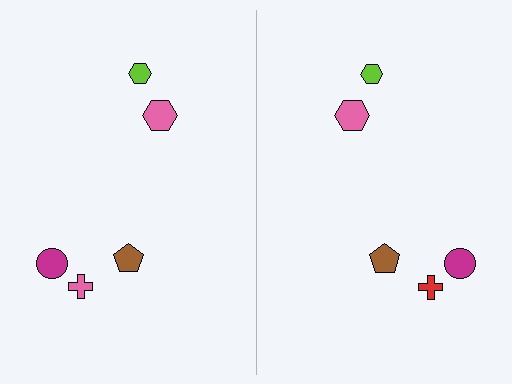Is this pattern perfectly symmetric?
No, the pattern is not perfectly symmetric. The red cross on the right side breaks the symmetry — its mirror counterpart is pink.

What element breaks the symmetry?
The red cross on the right side breaks the symmetry — its mirror counterpart is pink.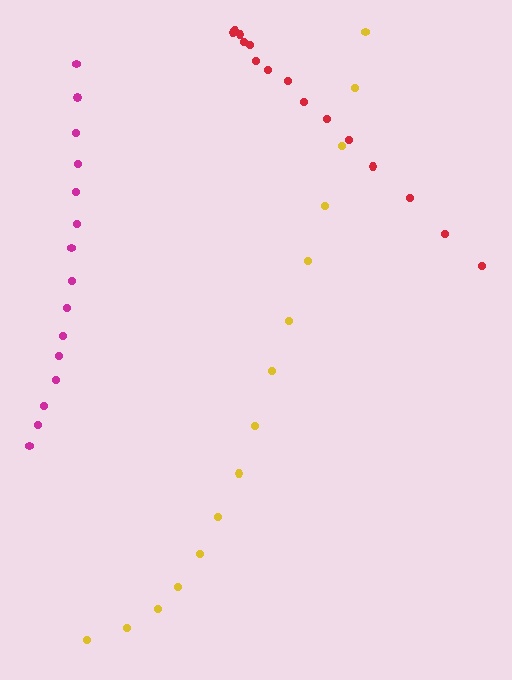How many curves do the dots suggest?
There are 3 distinct paths.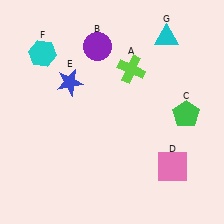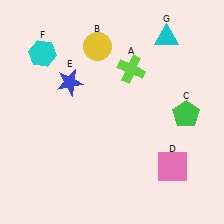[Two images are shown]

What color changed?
The circle (B) changed from purple in Image 1 to yellow in Image 2.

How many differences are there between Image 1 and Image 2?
There is 1 difference between the two images.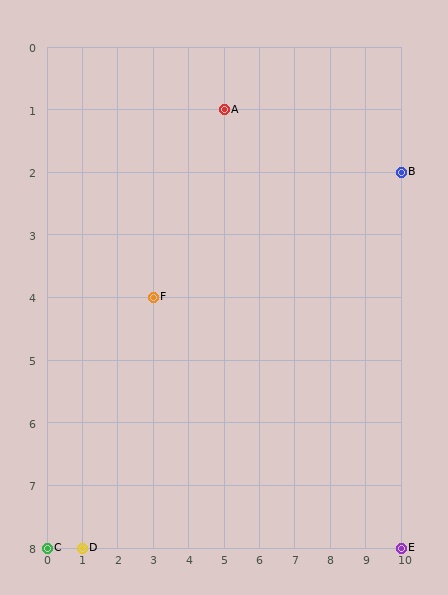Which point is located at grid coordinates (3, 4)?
Point F is at (3, 4).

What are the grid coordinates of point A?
Point A is at grid coordinates (5, 1).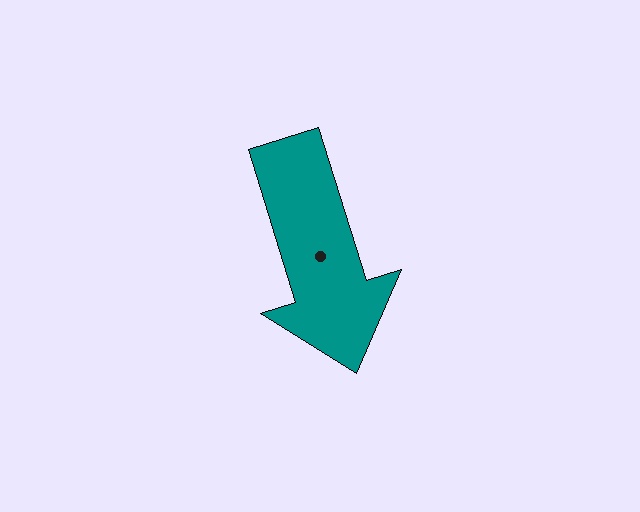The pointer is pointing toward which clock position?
Roughly 5 o'clock.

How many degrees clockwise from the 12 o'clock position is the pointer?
Approximately 163 degrees.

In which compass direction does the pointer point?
South.